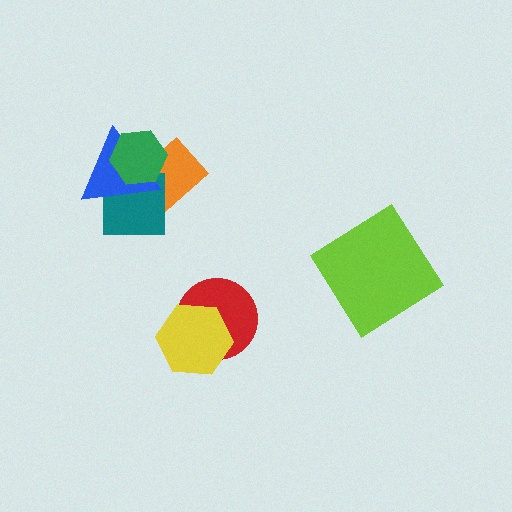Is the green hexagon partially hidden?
No, no other shape covers it.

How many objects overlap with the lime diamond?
0 objects overlap with the lime diamond.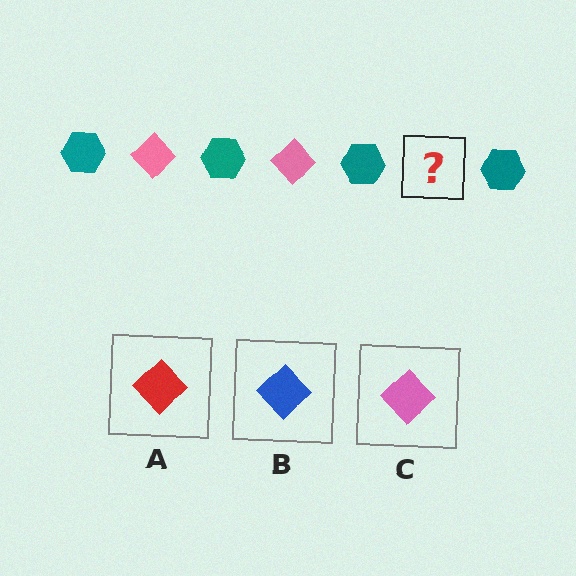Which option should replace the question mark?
Option C.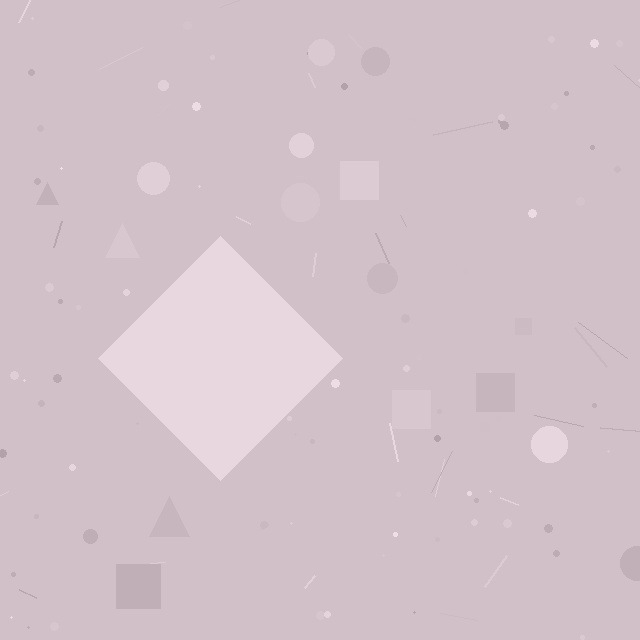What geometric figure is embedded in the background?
A diamond is embedded in the background.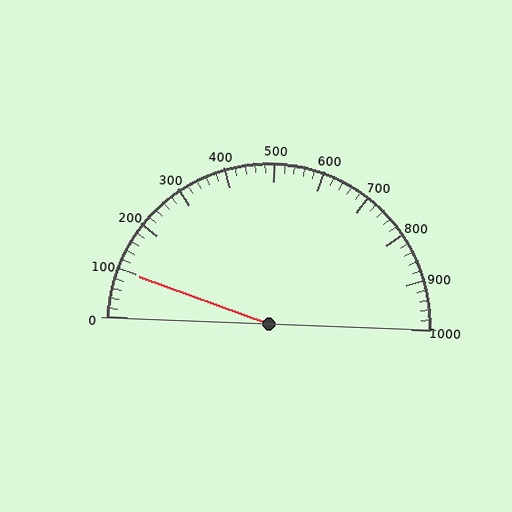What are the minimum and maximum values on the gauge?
The gauge ranges from 0 to 1000.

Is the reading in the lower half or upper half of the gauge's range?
The reading is in the lower half of the range (0 to 1000).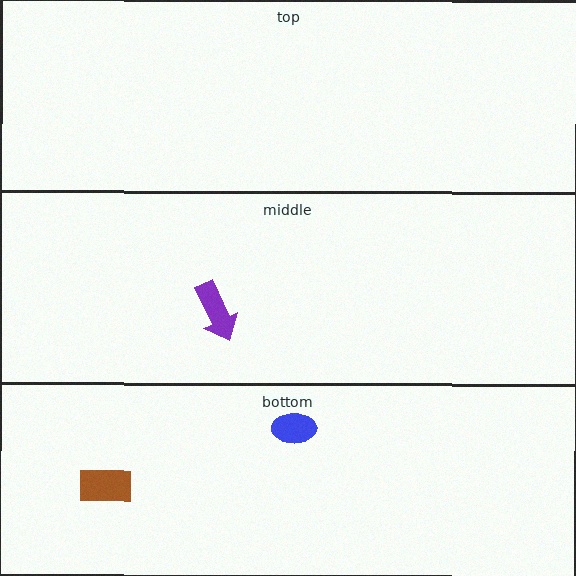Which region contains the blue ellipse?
The bottom region.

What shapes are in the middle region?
The purple arrow.